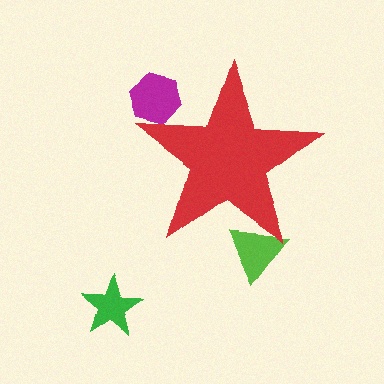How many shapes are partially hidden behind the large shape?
2 shapes are partially hidden.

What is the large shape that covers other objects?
A red star.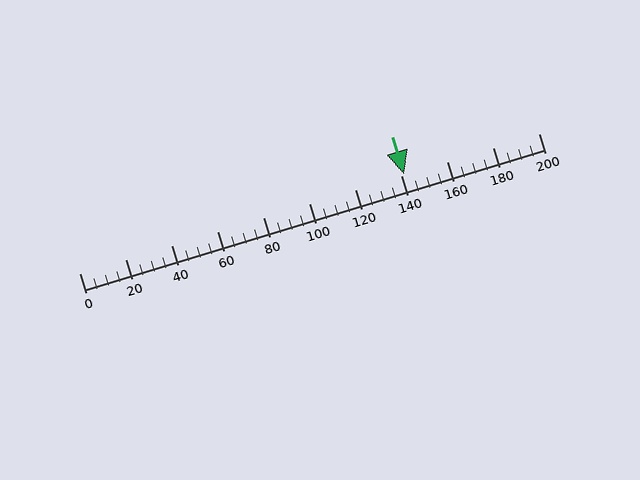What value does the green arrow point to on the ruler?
The green arrow points to approximately 141.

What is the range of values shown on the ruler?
The ruler shows values from 0 to 200.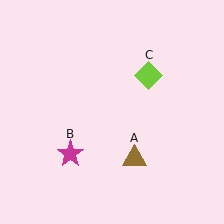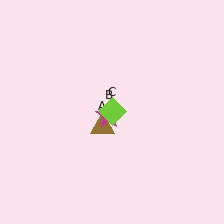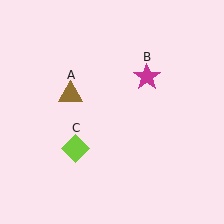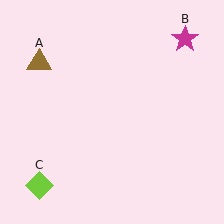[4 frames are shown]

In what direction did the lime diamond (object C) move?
The lime diamond (object C) moved down and to the left.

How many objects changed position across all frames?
3 objects changed position: brown triangle (object A), magenta star (object B), lime diamond (object C).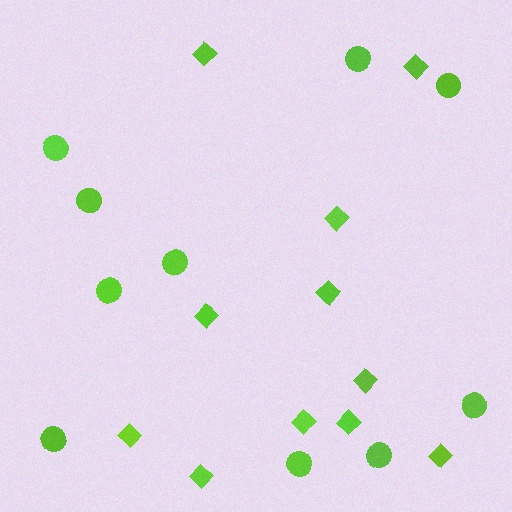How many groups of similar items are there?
There are 2 groups: one group of circles (10) and one group of diamonds (11).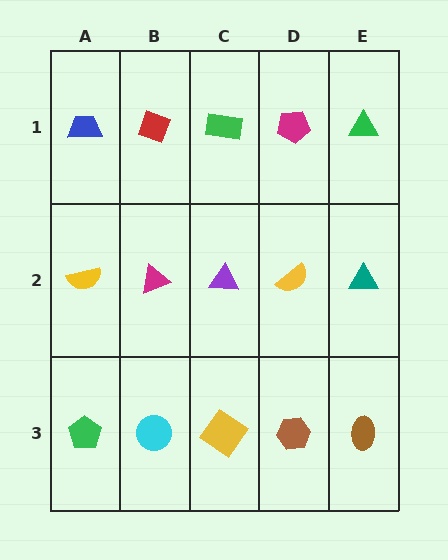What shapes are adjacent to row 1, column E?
A teal triangle (row 2, column E), a magenta pentagon (row 1, column D).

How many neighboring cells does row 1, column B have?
3.